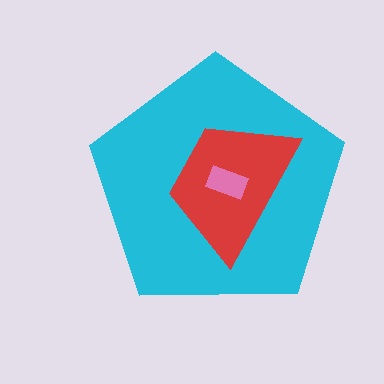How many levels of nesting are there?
3.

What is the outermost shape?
The cyan pentagon.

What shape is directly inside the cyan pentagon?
The red trapezoid.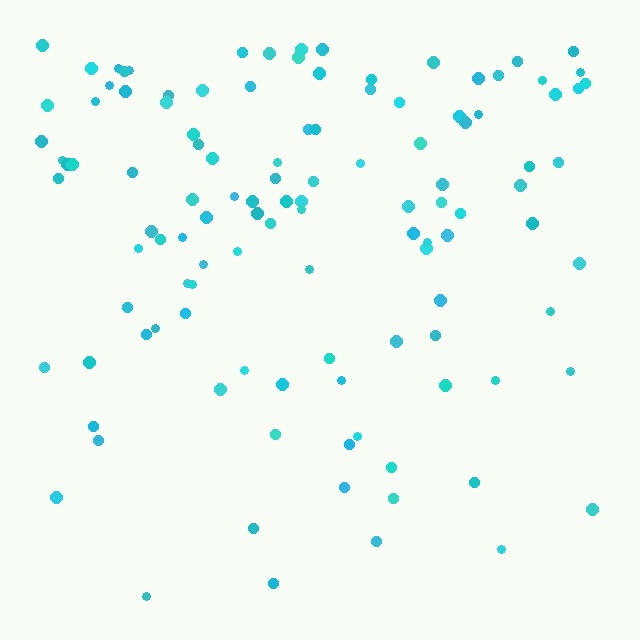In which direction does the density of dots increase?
From bottom to top, with the top side densest.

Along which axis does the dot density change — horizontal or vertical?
Vertical.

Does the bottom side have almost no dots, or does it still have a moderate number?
Still a moderate number, just noticeably fewer than the top.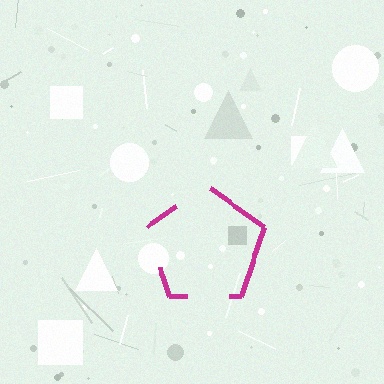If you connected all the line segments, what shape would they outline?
They would outline a pentagon.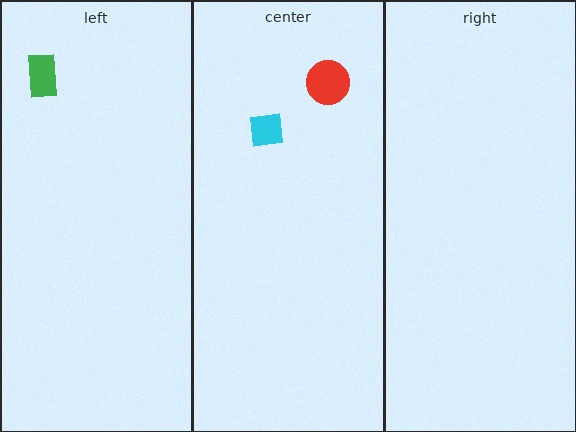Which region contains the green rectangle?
The left region.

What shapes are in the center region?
The cyan square, the red circle.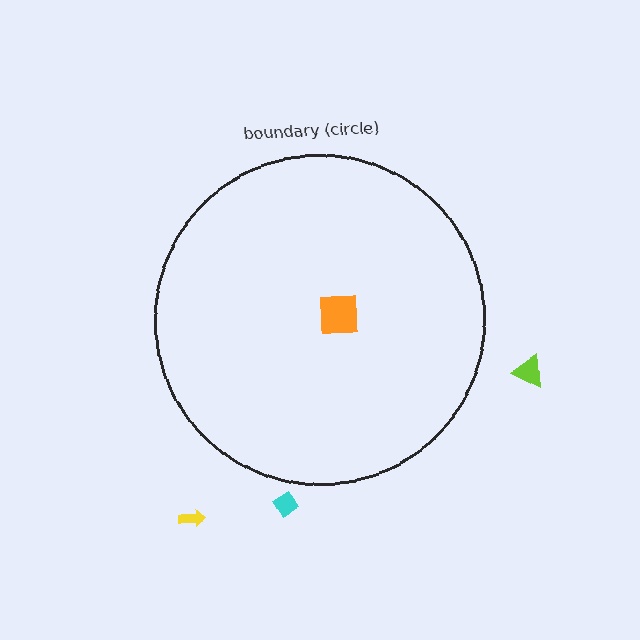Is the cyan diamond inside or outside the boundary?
Outside.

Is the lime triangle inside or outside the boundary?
Outside.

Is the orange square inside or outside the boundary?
Inside.